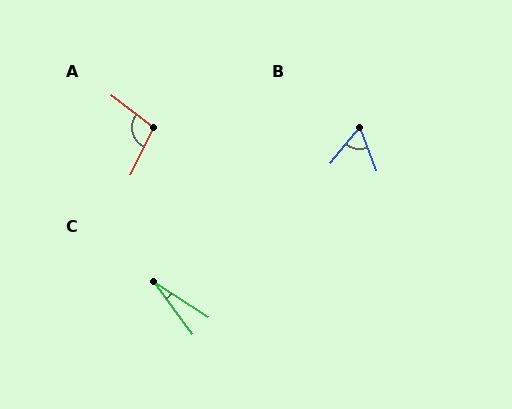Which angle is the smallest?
C, at approximately 21 degrees.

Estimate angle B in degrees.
Approximately 60 degrees.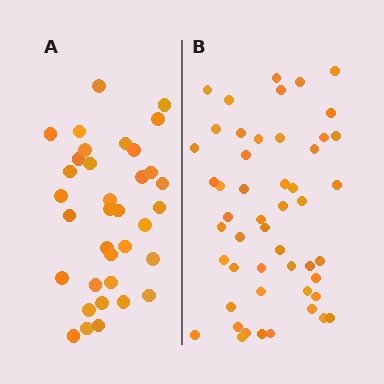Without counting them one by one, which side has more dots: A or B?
Region B (the right region) has more dots.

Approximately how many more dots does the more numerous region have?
Region B has approximately 15 more dots than region A.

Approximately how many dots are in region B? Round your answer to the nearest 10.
About 50 dots.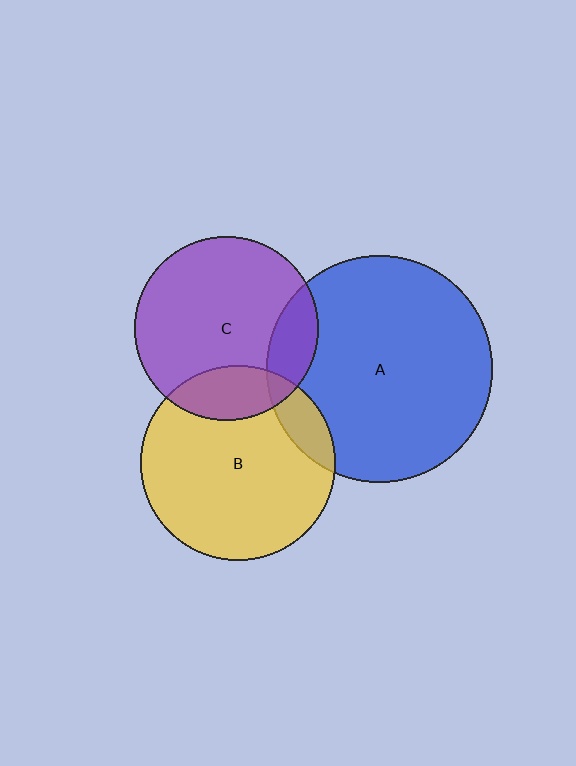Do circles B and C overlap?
Yes.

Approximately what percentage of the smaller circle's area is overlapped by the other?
Approximately 20%.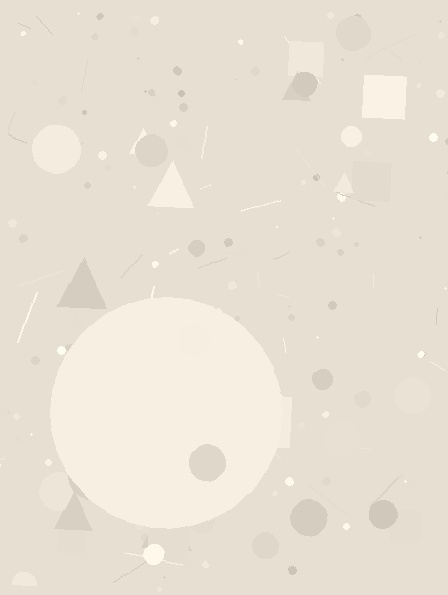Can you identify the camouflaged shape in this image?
The camouflaged shape is a circle.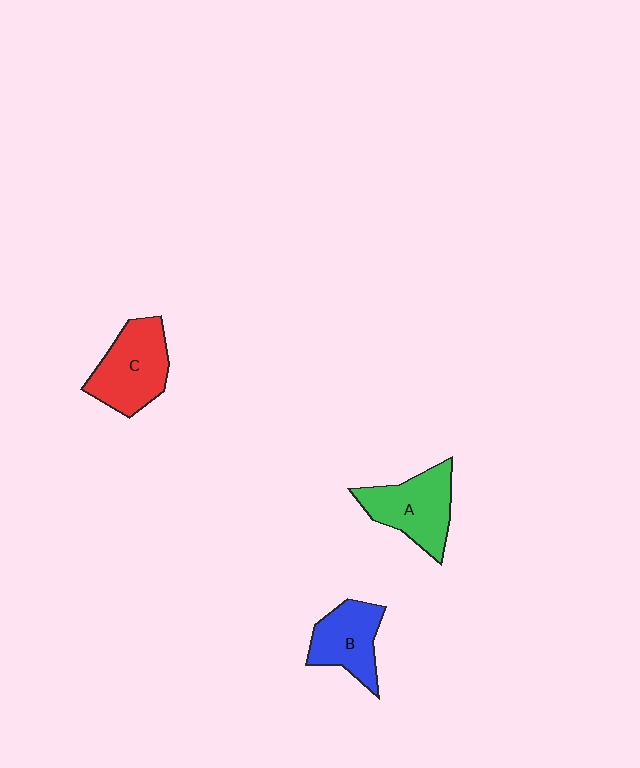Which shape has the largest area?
Shape C (red).